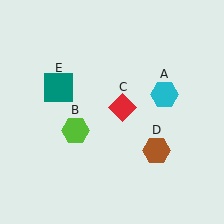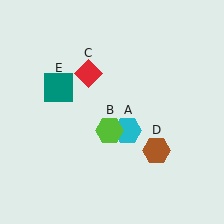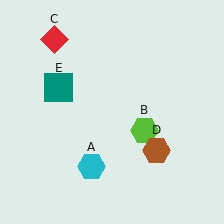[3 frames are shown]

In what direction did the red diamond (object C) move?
The red diamond (object C) moved up and to the left.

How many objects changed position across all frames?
3 objects changed position: cyan hexagon (object A), lime hexagon (object B), red diamond (object C).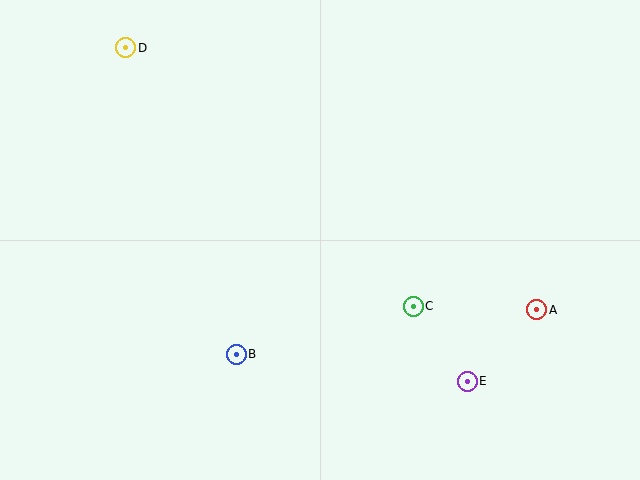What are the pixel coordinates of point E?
Point E is at (467, 381).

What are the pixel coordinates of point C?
Point C is at (413, 306).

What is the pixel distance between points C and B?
The distance between C and B is 183 pixels.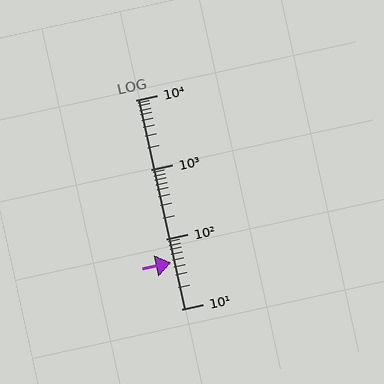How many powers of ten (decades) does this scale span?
The scale spans 3 decades, from 10 to 10000.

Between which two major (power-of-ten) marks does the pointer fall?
The pointer is between 10 and 100.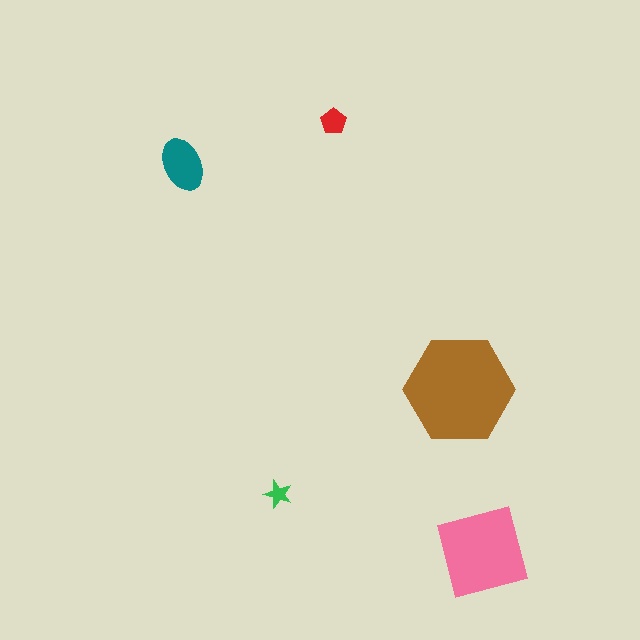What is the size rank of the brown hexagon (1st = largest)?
1st.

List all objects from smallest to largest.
The green star, the red pentagon, the teal ellipse, the pink square, the brown hexagon.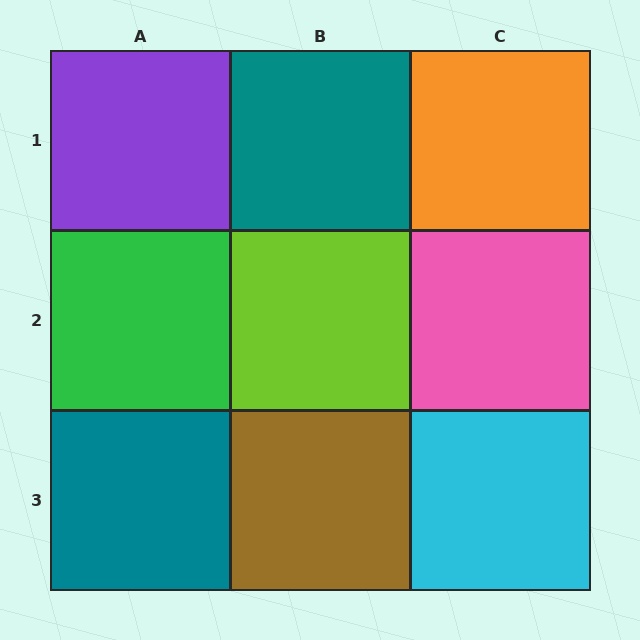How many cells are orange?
1 cell is orange.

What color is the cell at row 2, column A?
Green.